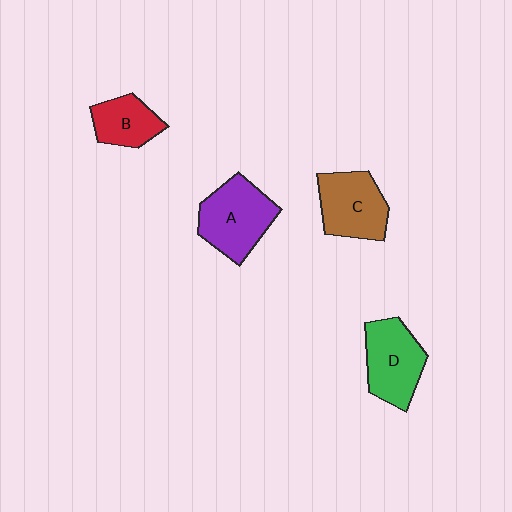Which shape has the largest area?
Shape A (purple).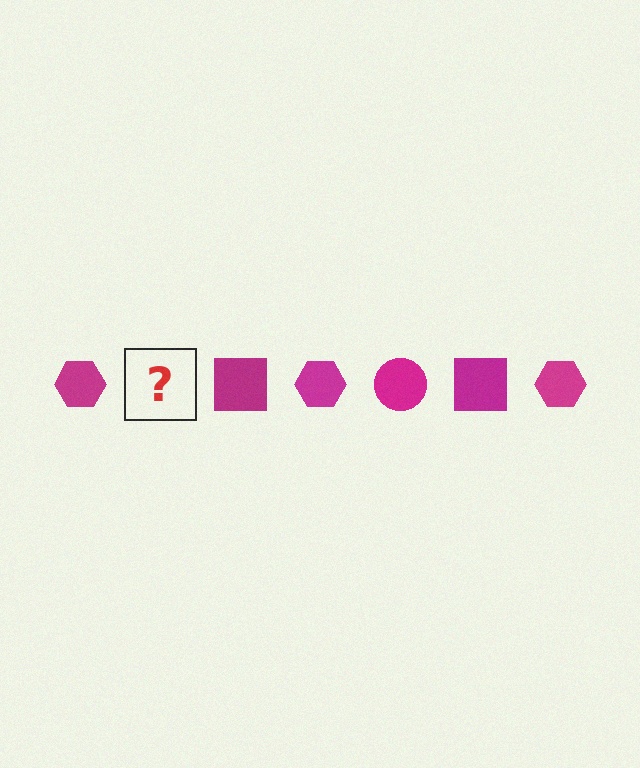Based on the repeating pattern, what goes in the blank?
The blank should be a magenta circle.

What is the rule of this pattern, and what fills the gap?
The rule is that the pattern cycles through hexagon, circle, square shapes in magenta. The gap should be filled with a magenta circle.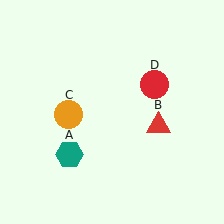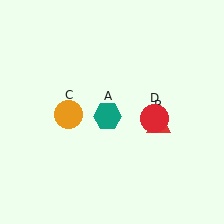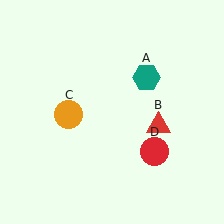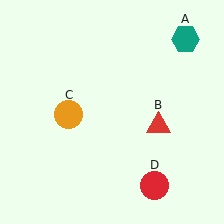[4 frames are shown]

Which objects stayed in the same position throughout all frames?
Red triangle (object B) and orange circle (object C) remained stationary.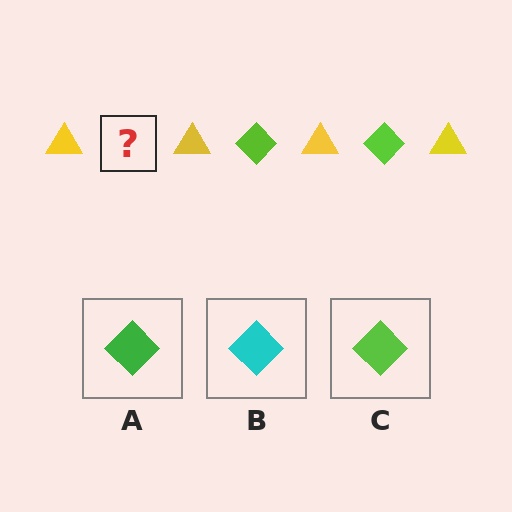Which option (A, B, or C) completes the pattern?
C.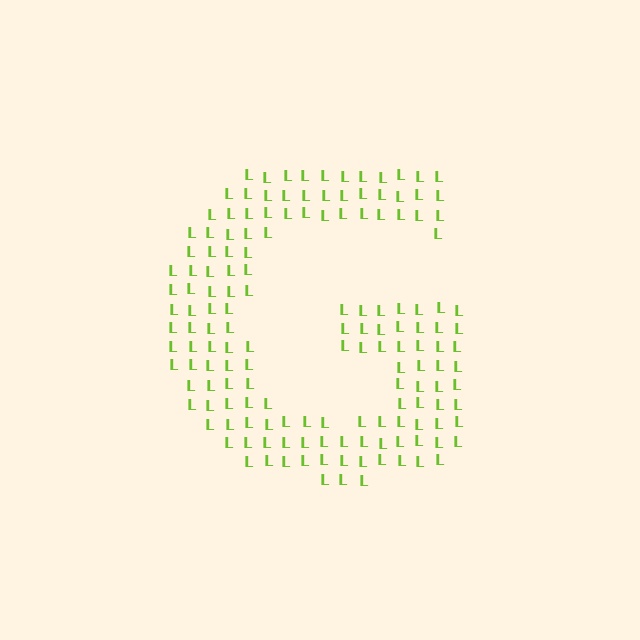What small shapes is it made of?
It is made of small letter L's.